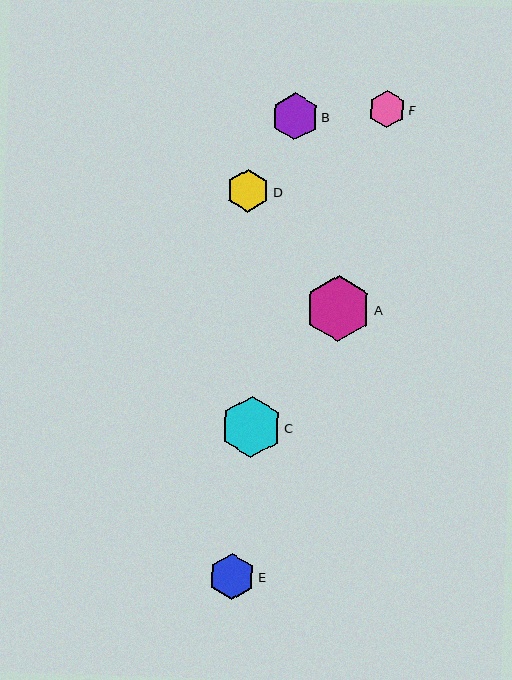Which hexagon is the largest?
Hexagon A is the largest with a size of approximately 66 pixels.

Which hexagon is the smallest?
Hexagon F is the smallest with a size of approximately 37 pixels.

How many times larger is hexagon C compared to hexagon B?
Hexagon C is approximately 1.3 times the size of hexagon B.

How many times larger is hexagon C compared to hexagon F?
Hexagon C is approximately 1.7 times the size of hexagon F.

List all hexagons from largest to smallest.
From largest to smallest: A, C, B, E, D, F.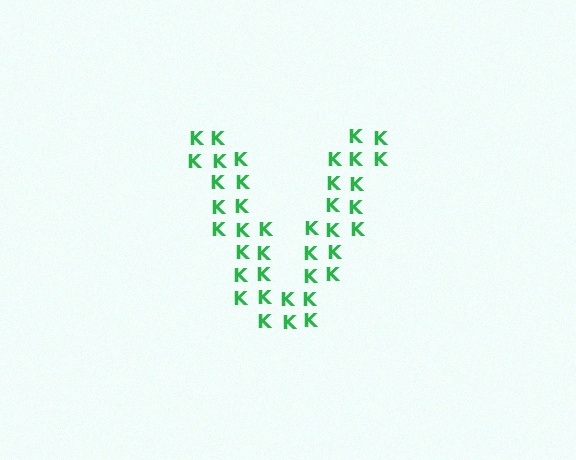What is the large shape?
The large shape is the letter V.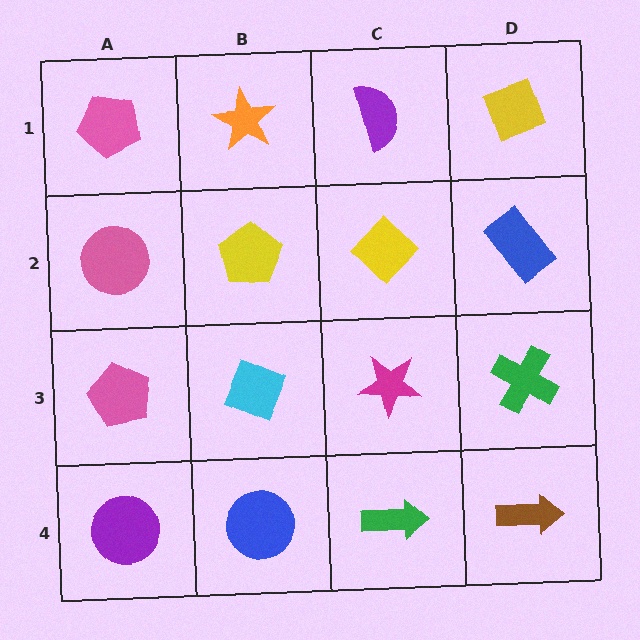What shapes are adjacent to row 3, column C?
A yellow diamond (row 2, column C), a green arrow (row 4, column C), a cyan diamond (row 3, column B), a green cross (row 3, column D).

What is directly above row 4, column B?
A cyan diamond.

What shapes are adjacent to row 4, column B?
A cyan diamond (row 3, column B), a purple circle (row 4, column A), a green arrow (row 4, column C).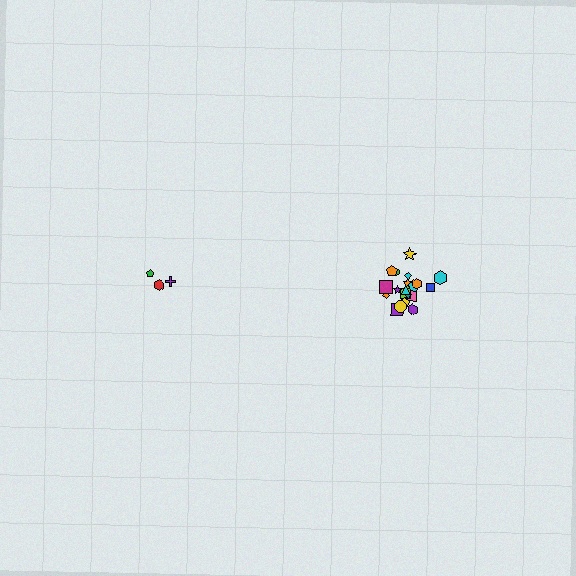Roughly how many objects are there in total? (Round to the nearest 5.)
Roughly 25 objects in total.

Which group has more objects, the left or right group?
The right group.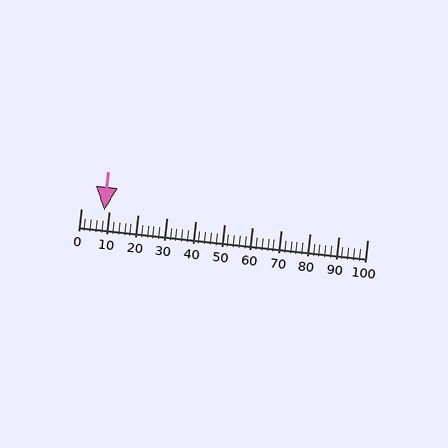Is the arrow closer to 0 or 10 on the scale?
The arrow is closer to 10.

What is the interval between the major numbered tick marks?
The major tick marks are spaced 10 units apart.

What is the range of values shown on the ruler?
The ruler shows values from 0 to 100.